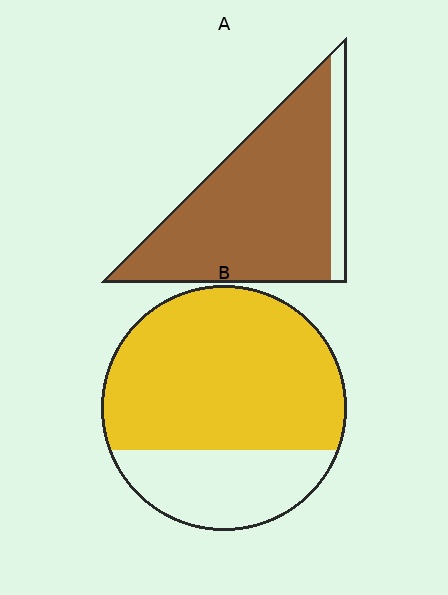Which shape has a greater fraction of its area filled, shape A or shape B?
Shape A.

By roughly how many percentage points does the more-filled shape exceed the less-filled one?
By roughly 15 percentage points (A over B).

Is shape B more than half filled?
Yes.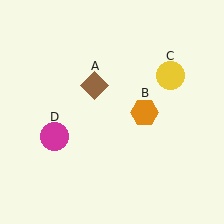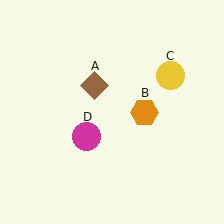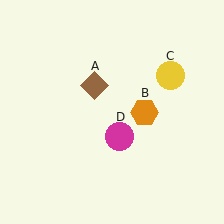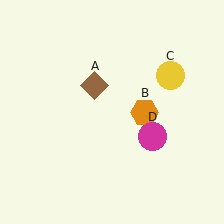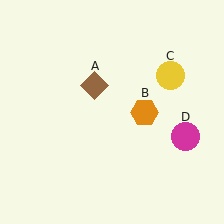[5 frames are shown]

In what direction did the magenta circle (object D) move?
The magenta circle (object D) moved right.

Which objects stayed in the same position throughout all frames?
Brown diamond (object A) and orange hexagon (object B) and yellow circle (object C) remained stationary.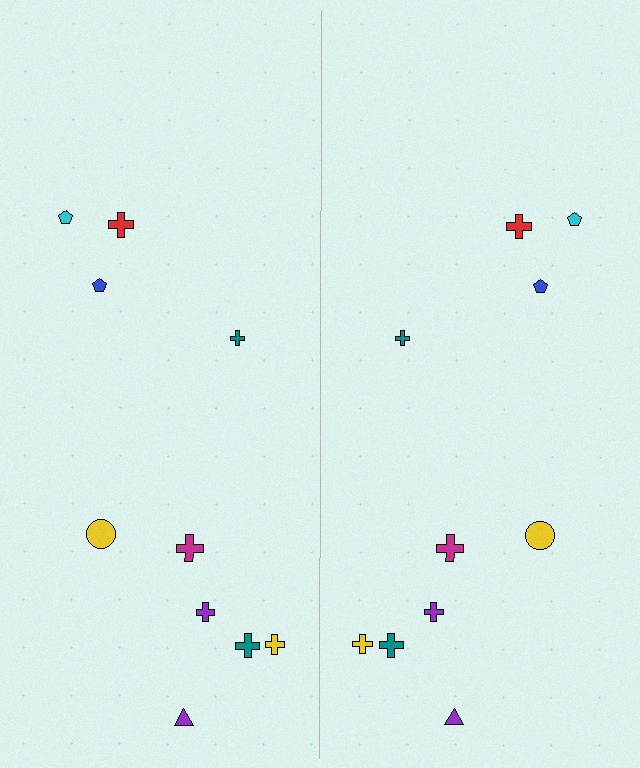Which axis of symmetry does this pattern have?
The pattern has a vertical axis of symmetry running through the center of the image.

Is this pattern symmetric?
Yes, this pattern has bilateral (reflection) symmetry.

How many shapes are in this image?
There are 20 shapes in this image.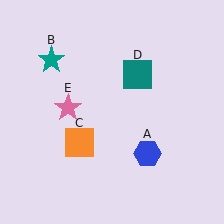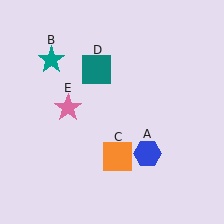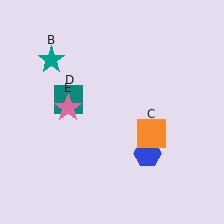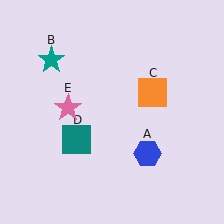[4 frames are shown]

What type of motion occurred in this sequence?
The orange square (object C), teal square (object D) rotated counterclockwise around the center of the scene.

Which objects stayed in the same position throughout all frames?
Blue hexagon (object A) and teal star (object B) and pink star (object E) remained stationary.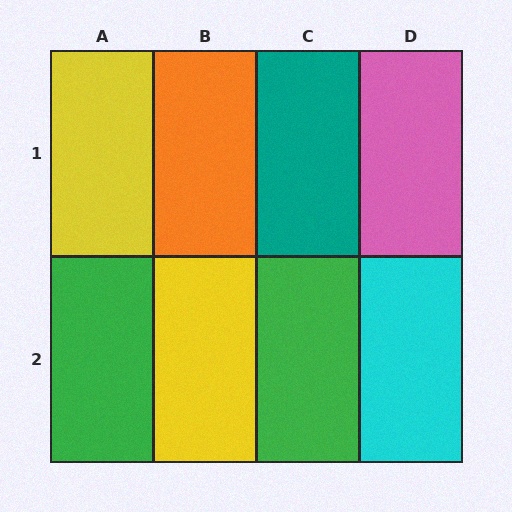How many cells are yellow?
2 cells are yellow.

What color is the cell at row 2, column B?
Yellow.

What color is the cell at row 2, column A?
Green.